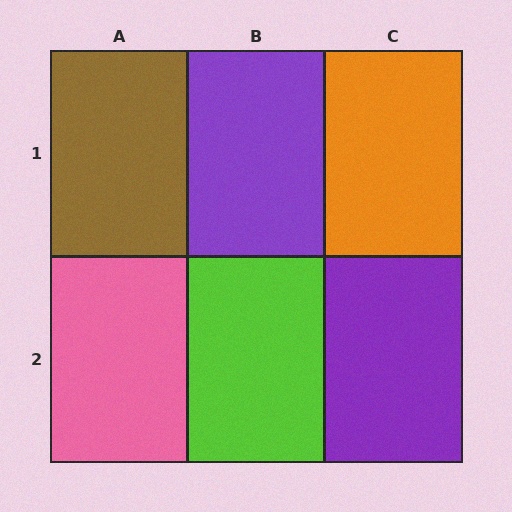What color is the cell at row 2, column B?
Lime.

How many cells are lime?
1 cell is lime.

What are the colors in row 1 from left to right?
Brown, purple, orange.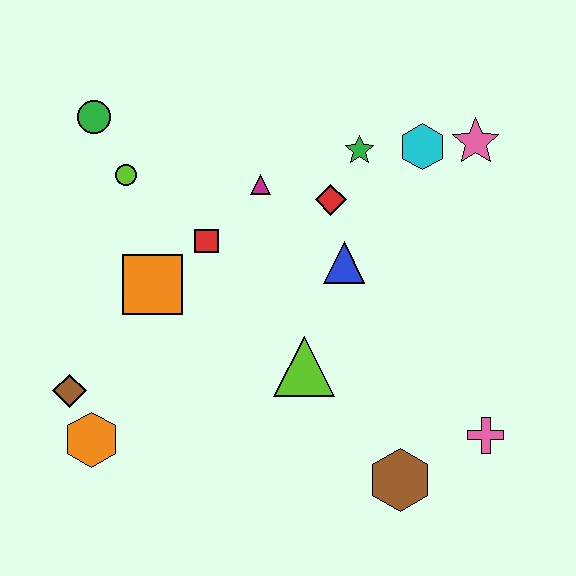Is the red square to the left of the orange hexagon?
No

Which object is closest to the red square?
The orange square is closest to the red square.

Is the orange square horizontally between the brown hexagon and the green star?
No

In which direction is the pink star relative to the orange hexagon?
The pink star is to the right of the orange hexagon.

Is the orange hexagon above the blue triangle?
No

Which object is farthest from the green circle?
The pink cross is farthest from the green circle.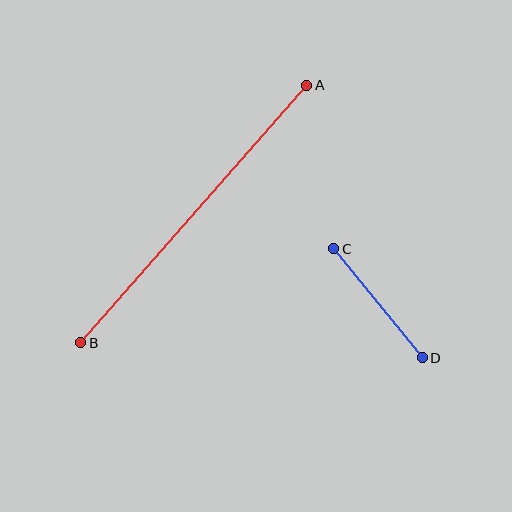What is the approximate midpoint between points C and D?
The midpoint is at approximately (378, 303) pixels.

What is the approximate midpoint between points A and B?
The midpoint is at approximately (194, 214) pixels.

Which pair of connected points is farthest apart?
Points A and B are farthest apart.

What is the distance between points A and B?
The distance is approximately 343 pixels.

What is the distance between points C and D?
The distance is approximately 141 pixels.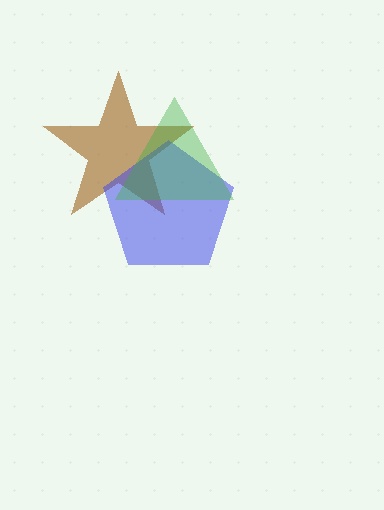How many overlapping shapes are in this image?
There are 3 overlapping shapes in the image.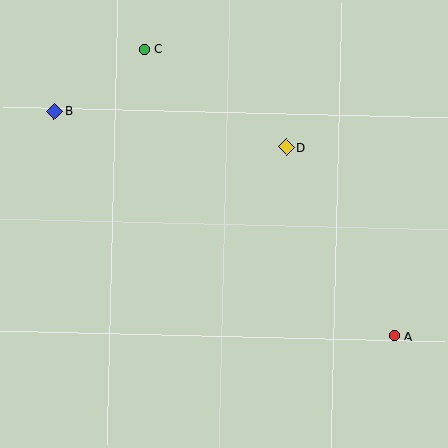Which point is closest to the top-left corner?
Point B is closest to the top-left corner.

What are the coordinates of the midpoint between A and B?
The midpoint between A and B is at (225, 224).